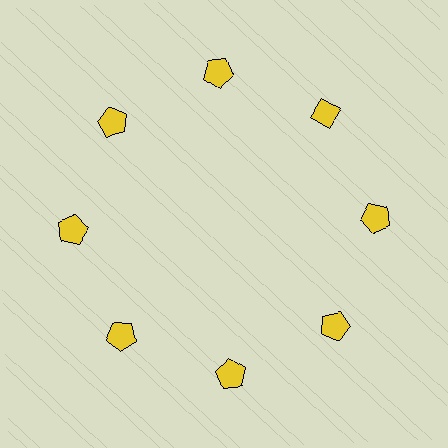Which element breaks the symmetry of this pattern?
The yellow diamond at roughly the 2 o'clock position breaks the symmetry. All other shapes are yellow pentagons.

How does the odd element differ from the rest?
It has a different shape: diamond instead of pentagon.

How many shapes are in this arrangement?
There are 8 shapes arranged in a ring pattern.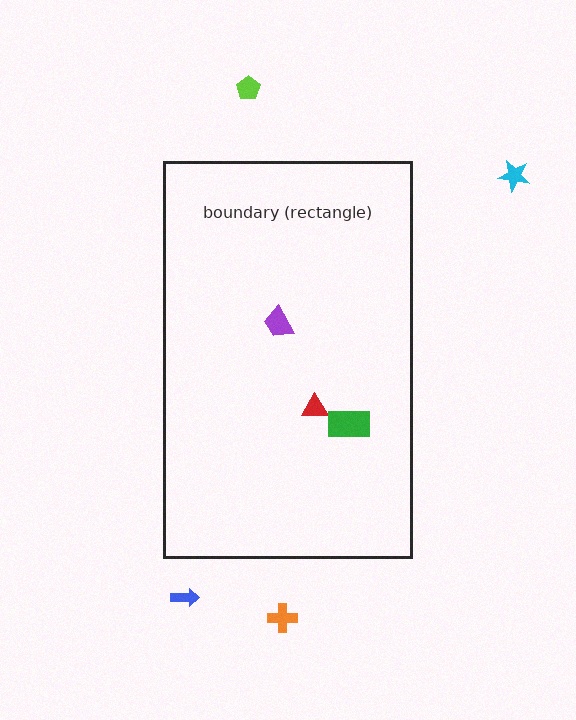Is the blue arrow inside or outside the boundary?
Outside.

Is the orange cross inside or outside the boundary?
Outside.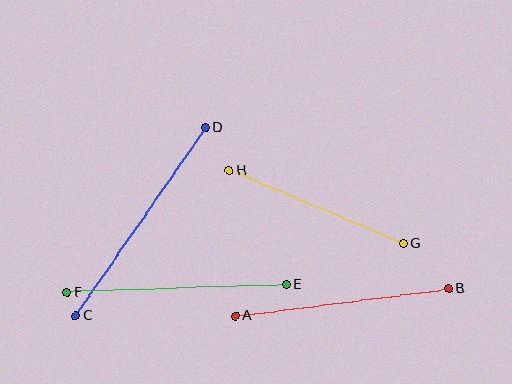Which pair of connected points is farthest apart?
Points C and D are farthest apart.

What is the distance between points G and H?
The distance is approximately 189 pixels.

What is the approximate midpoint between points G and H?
The midpoint is at approximately (316, 207) pixels.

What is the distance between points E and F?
The distance is approximately 219 pixels.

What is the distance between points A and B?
The distance is approximately 215 pixels.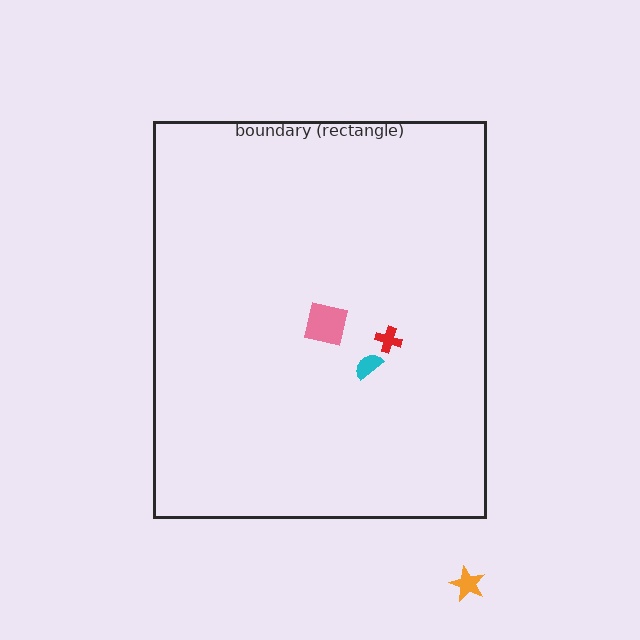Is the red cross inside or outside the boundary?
Inside.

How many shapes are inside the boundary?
3 inside, 1 outside.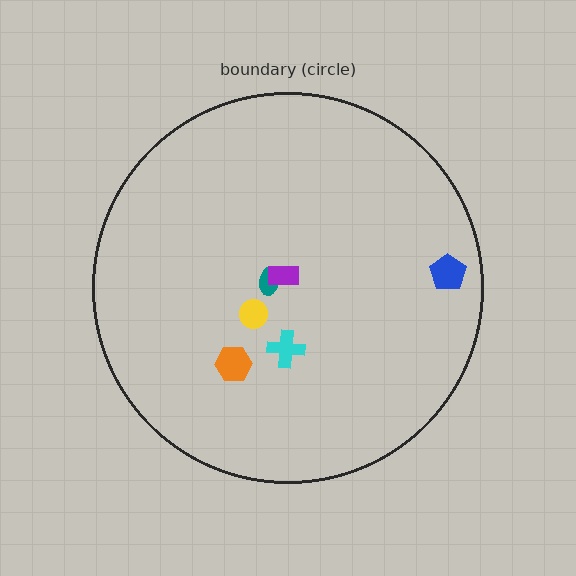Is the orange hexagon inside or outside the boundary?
Inside.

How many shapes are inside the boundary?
6 inside, 0 outside.